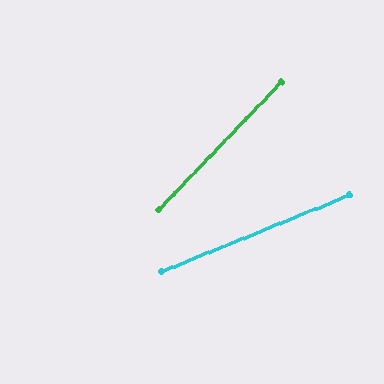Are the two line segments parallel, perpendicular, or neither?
Neither parallel nor perpendicular — they differ by about 24°.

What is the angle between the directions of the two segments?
Approximately 24 degrees.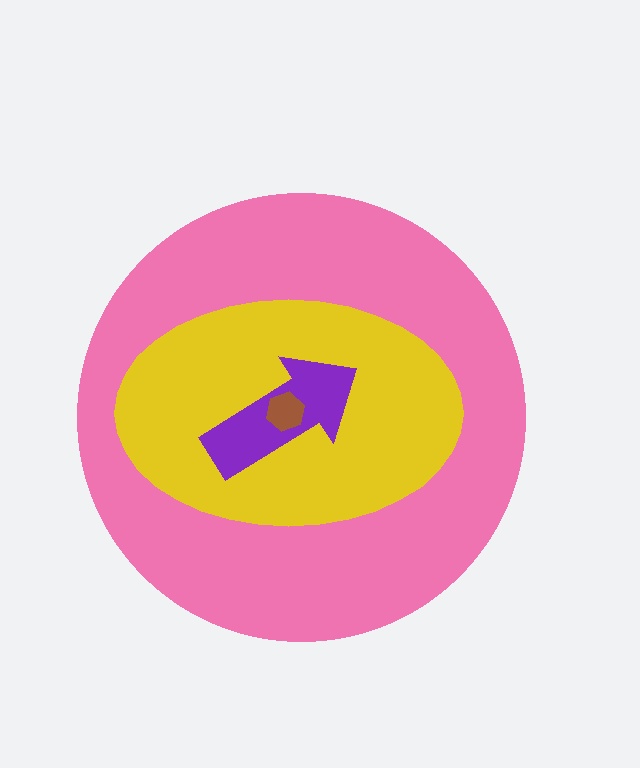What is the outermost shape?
The pink circle.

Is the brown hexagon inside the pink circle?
Yes.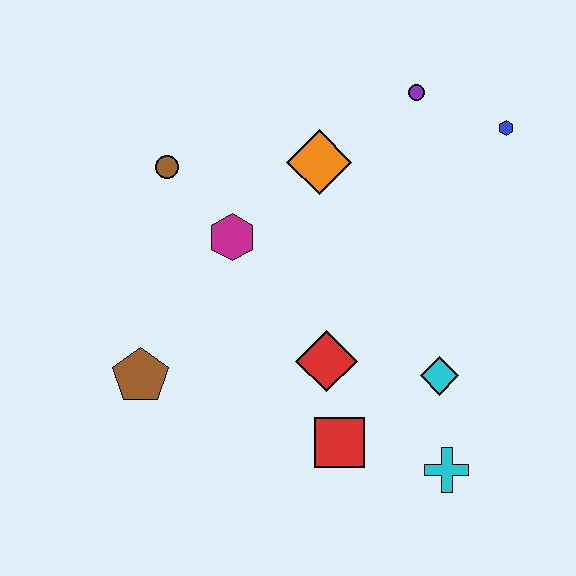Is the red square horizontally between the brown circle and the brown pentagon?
No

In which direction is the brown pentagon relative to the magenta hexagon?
The brown pentagon is below the magenta hexagon.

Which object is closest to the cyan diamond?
The cyan cross is closest to the cyan diamond.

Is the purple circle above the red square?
Yes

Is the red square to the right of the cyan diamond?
No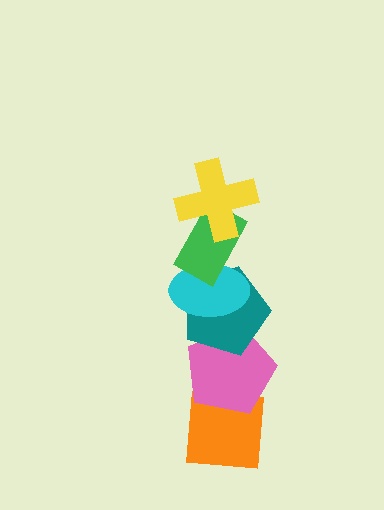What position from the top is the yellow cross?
The yellow cross is 1st from the top.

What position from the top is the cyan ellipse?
The cyan ellipse is 3rd from the top.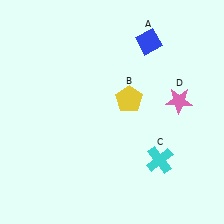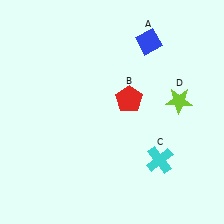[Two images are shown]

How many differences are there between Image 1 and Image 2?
There are 2 differences between the two images.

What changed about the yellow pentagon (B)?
In Image 1, B is yellow. In Image 2, it changed to red.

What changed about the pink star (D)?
In Image 1, D is pink. In Image 2, it changed to lime.